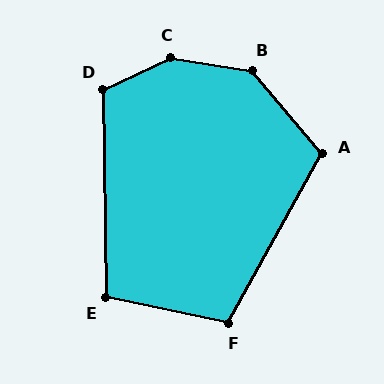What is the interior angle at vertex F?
Approximately 107 degrees (obtuse).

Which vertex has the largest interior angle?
C, at approximately 146 degrees.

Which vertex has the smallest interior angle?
E, at approximately 103 degrees.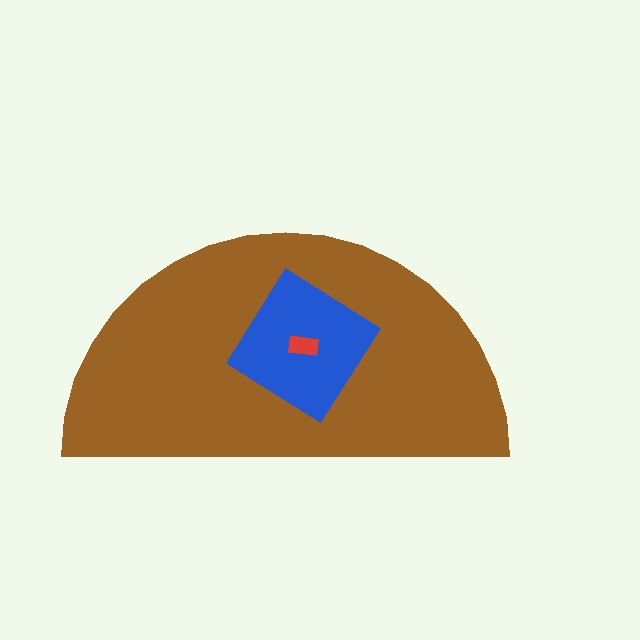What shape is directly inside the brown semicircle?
The blue diamond.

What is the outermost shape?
The brown semicircle.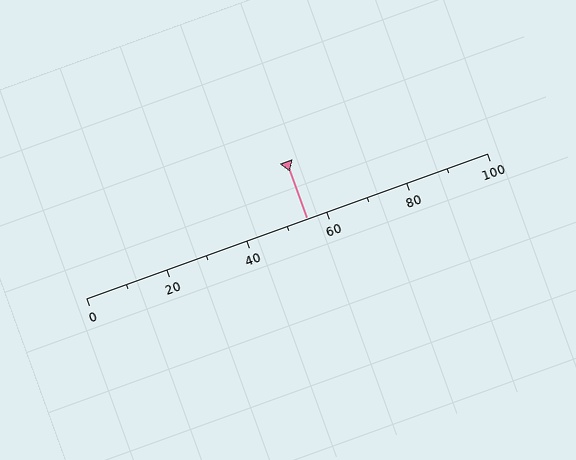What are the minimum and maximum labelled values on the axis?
The axis runs from 0 to 100.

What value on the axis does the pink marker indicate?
The marker indicates approximately 55.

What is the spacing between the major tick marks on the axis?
The major ticks are spaced 20 apart.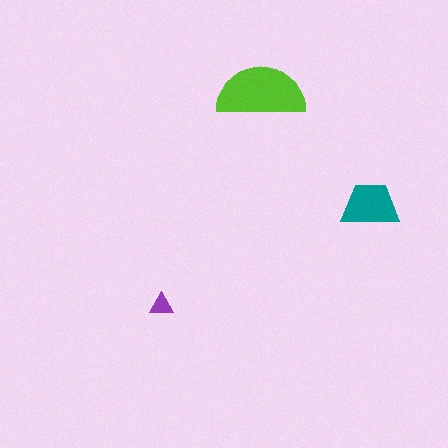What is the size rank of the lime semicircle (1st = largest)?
1st.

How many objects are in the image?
There are 3 objects in the image.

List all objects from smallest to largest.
The purple triangle, the teal trapezoid, the lime semicircle.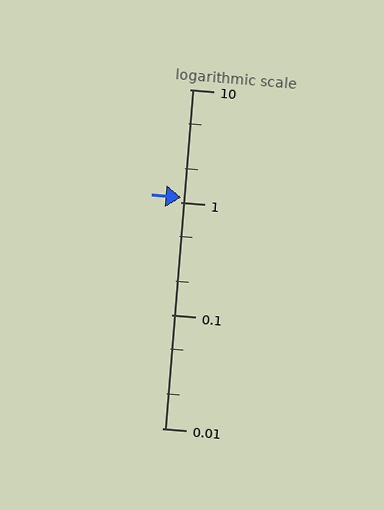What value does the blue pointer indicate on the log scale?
The pointer indicates approximately 1.1.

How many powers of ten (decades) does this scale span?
The scale spans 3 decades, from 0.01 to 10.